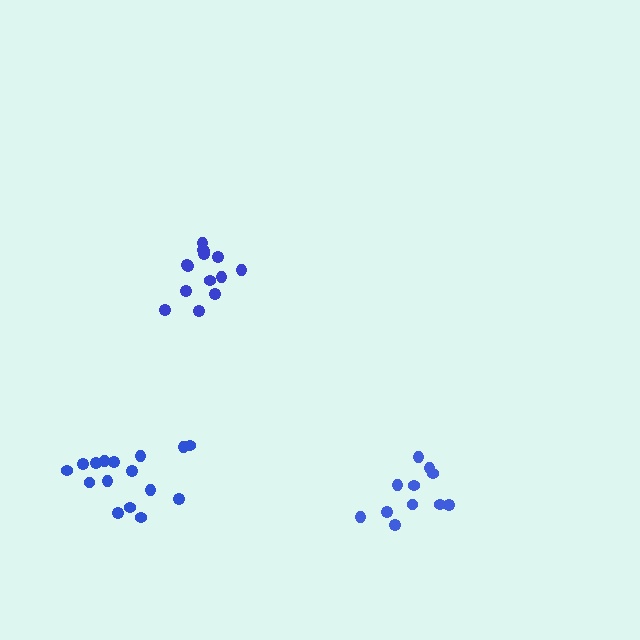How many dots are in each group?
Group 1: 14 dots, Group 2: 11 dots, Group 3: 16 dots (41 total).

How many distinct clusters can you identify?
There are 3 distinct clusters.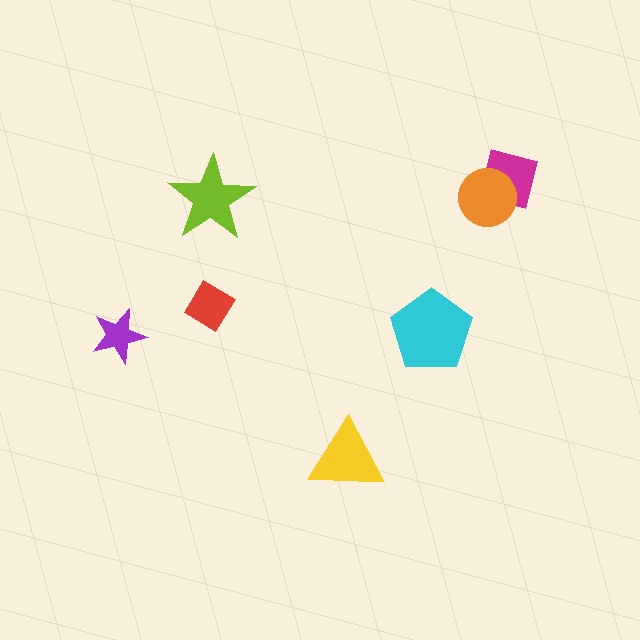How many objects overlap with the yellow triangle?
0 objects overlap with the yellow triangle.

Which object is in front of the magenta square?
The orange circle is in front of the magenta square.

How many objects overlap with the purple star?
0 objects overlap with the purple star.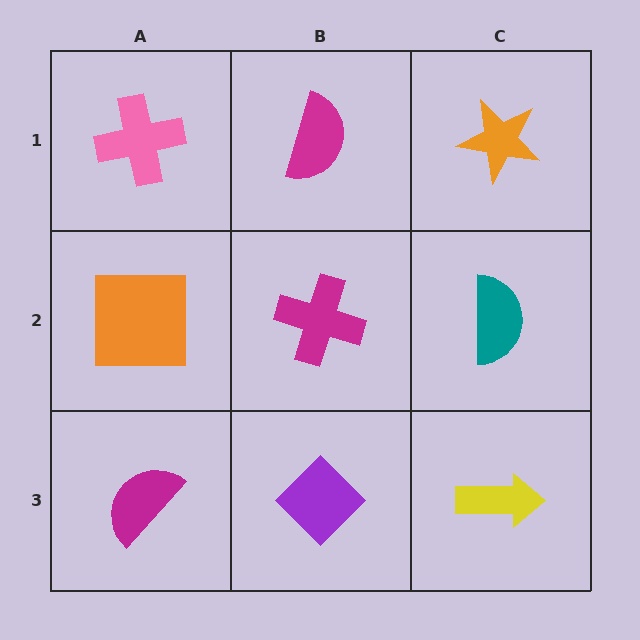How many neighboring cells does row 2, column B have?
4.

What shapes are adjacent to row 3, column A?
An orange square (row 2, column A), a purple diamond (row 3, column B).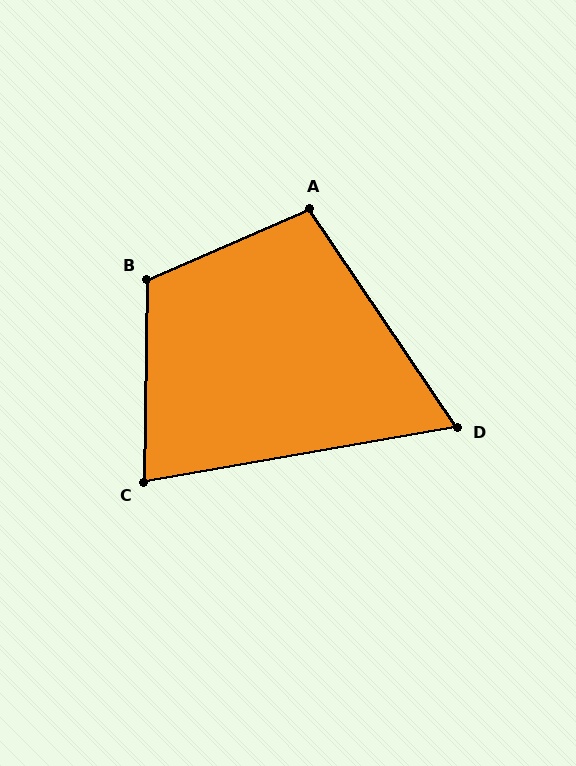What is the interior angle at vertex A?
Approximately 101 degrees (obtuse).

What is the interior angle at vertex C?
Approximately 79 degrees (acute).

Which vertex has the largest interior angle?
B, at approximately 114 degrees.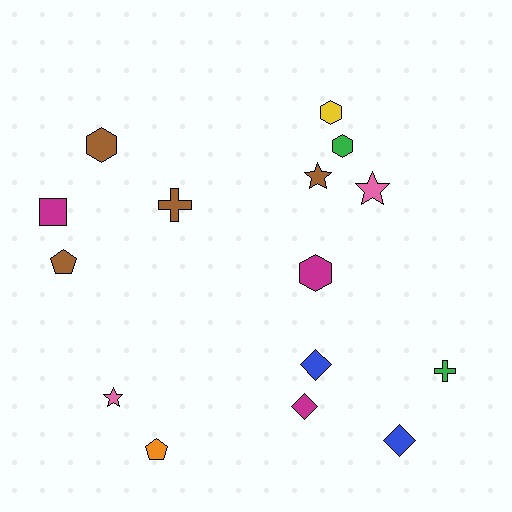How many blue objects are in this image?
There are 2 blue objects.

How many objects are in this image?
There are 15 objects.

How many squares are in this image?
There is 1 square.